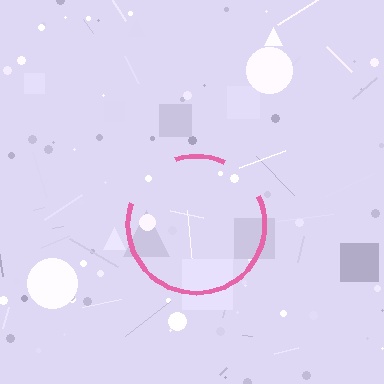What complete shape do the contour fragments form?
The contour fragments form a circle.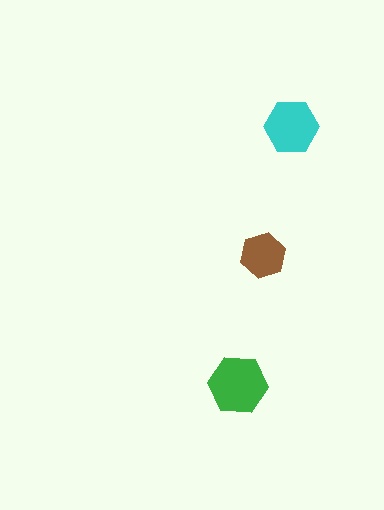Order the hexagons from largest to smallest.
the green one, the cyan one, the brown one.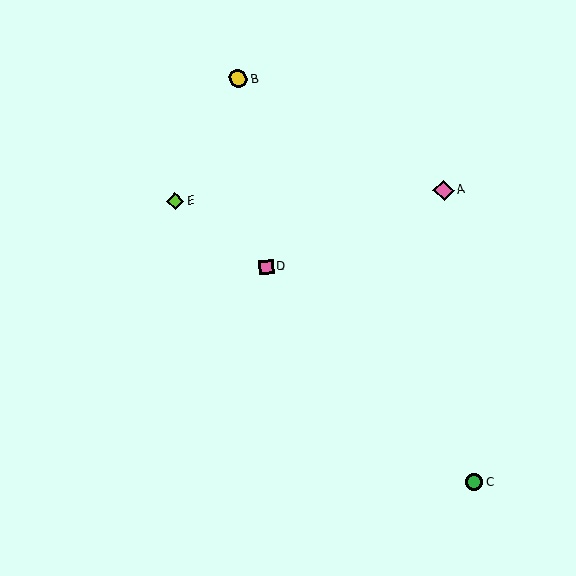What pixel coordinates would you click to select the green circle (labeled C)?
Click at (474, 482) to select the green circle C.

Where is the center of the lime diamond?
The center of the lime diamond is at (175, 201).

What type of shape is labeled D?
Shape D is a pink square.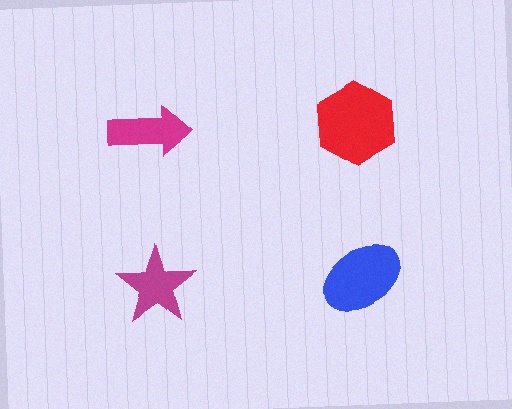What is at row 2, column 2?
A blue ellipse.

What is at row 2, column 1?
A magenta star.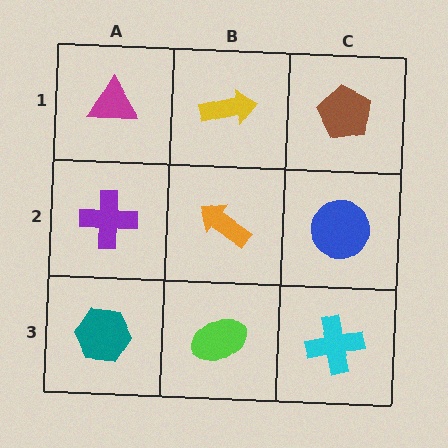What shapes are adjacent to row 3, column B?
An orange arrow (row 2, column B), a teal hexagon (row 3, column A), a cyan cross (row 3, column C).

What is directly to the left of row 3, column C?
A lime ellipse.